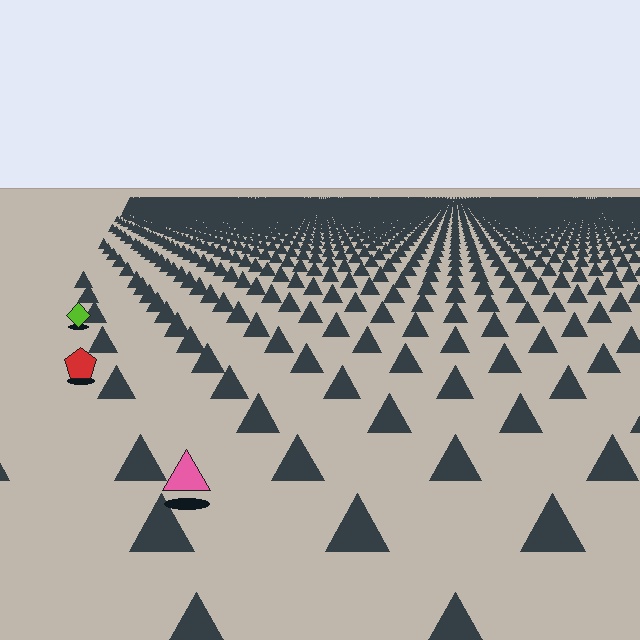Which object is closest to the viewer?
The pink triangle is closest. The texture marks near it are larger and more spread out.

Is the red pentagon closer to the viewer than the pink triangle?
No. The pink triangle is closer — you can tell from the texture gradient: the ground texture is coarser near it.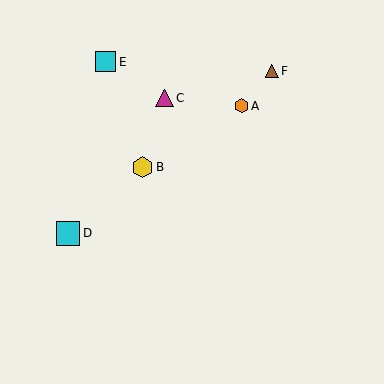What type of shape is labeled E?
Shape E is a cyan square.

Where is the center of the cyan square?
The center of the cyan square is at (106, 62).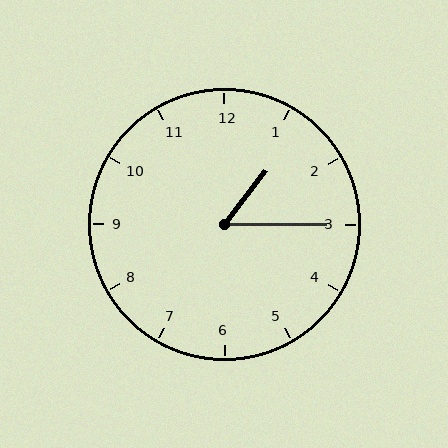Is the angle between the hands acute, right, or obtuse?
It is acute.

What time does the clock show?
1:15.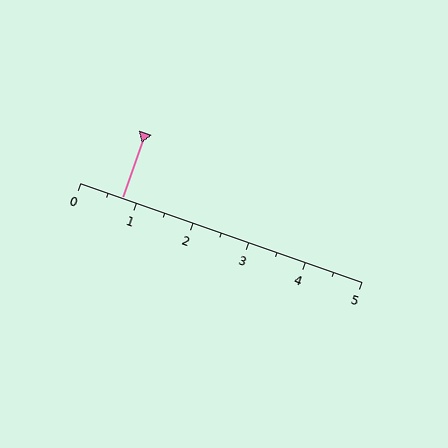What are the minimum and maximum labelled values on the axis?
The axis runs from 0 to 5.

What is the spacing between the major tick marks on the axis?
The major ticks are spaced 1 apart.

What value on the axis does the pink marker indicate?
The marker indicates approximately 0.8.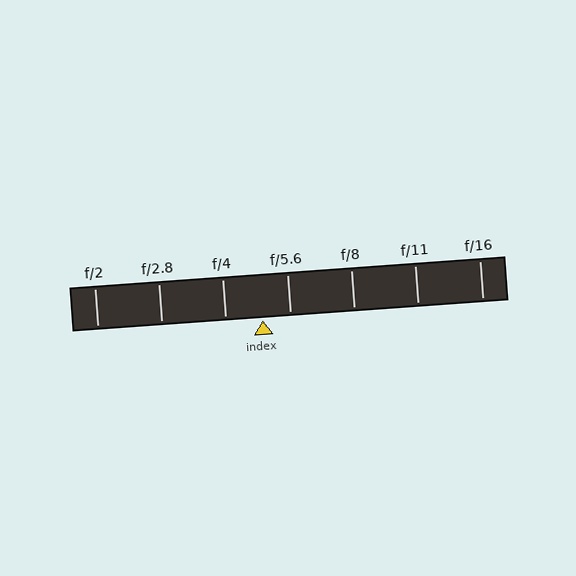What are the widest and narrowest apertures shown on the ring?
The widest aperture shown is f/2 and the narrowest is f/16.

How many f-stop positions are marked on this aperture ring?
There are 7 f-stop positions marked.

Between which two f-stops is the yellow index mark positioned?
The index mark is between f/4 and f/5.6.